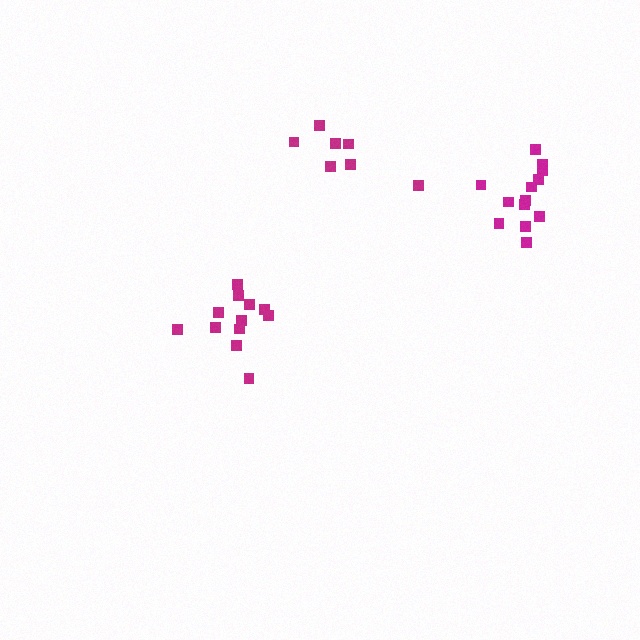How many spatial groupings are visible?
There are 3 spatial groupings.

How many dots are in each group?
Group 1: 12 dots, Group 2: 7 dots, Group 3: 13 dots (32 total).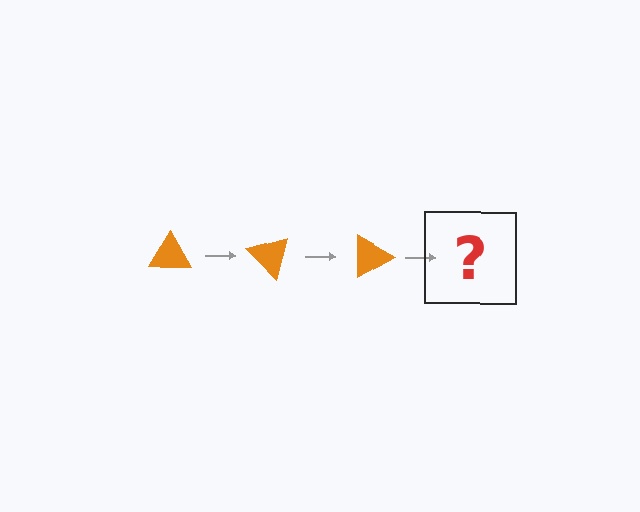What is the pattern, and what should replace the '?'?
The pattern is that the triangle rotates 45 degrees each step. The '?' should be an orange triangle rotated 135 degrees.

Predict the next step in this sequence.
The next step is an orange triangle rotated 135 degrees.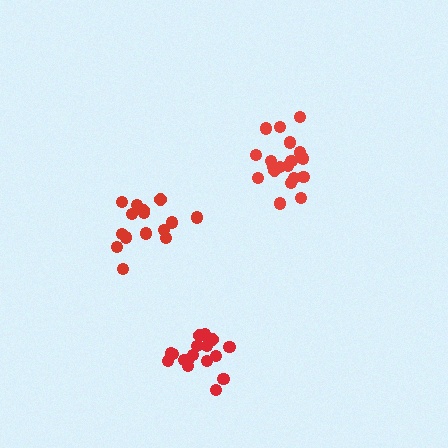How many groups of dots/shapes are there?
There are 3 groups.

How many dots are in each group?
Group 1: 15 dots, Group 2: 19 dots, Group 3: 17 dots (51 total).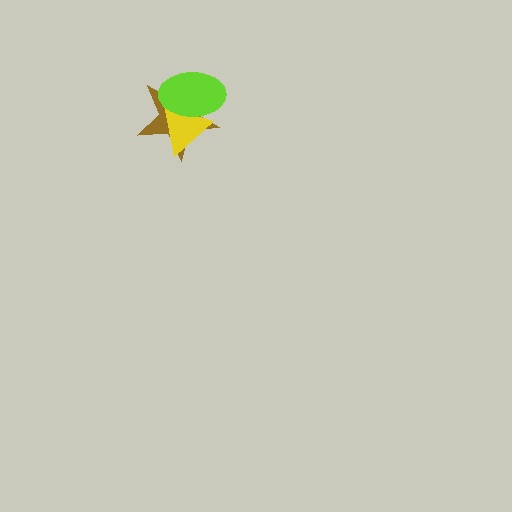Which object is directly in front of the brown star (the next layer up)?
The yellow triangle is directly in front of the brown star.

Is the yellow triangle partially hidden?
Yes, it is partially covered by another shape.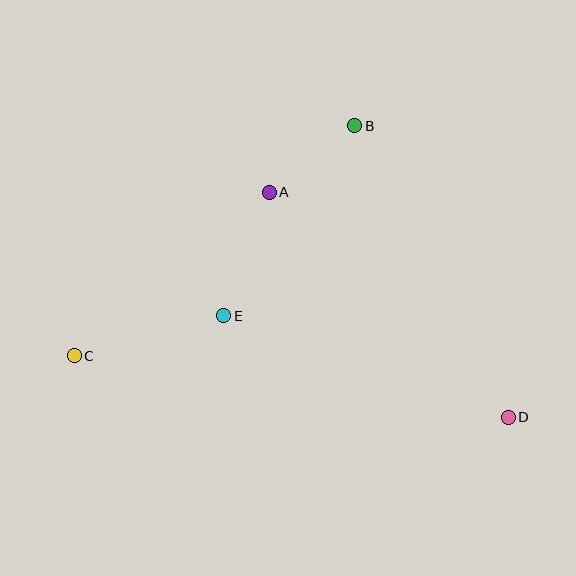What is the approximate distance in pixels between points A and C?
The distance between A and C is approximately 254 pixels.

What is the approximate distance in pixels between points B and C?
The distance between B and C is approximately 363 pixels.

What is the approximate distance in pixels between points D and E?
The distance between D and E is approximately 302 pixels.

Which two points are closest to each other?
Points A and B are closest to each other.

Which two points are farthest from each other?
Points C and D are farthest from each other.